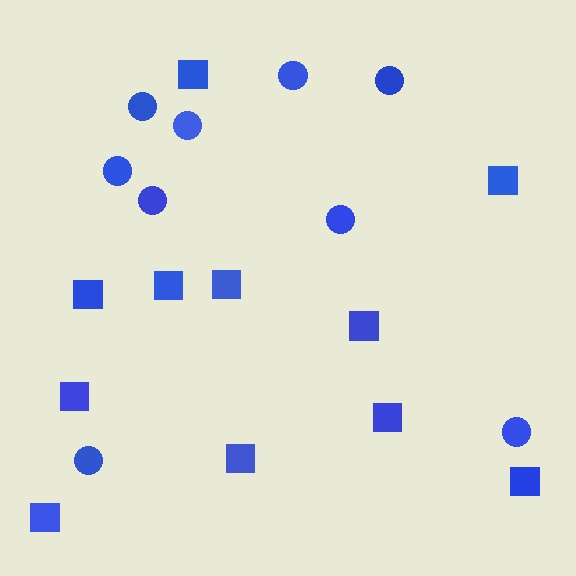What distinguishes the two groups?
There are 2 groups: one group of squares (11) and one group of circles (9).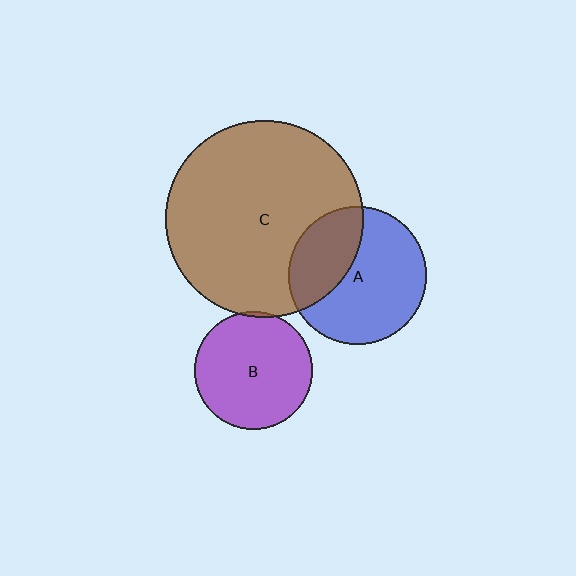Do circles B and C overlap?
Yes.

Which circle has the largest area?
Circle C (brown).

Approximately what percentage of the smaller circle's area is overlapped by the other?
Approximately 5%.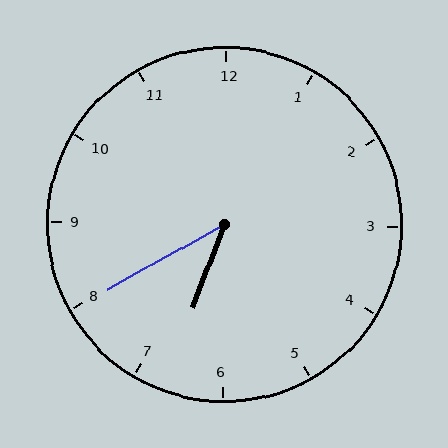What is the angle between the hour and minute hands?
Approximately 40 degrees.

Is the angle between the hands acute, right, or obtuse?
It is acute.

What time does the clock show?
6:40.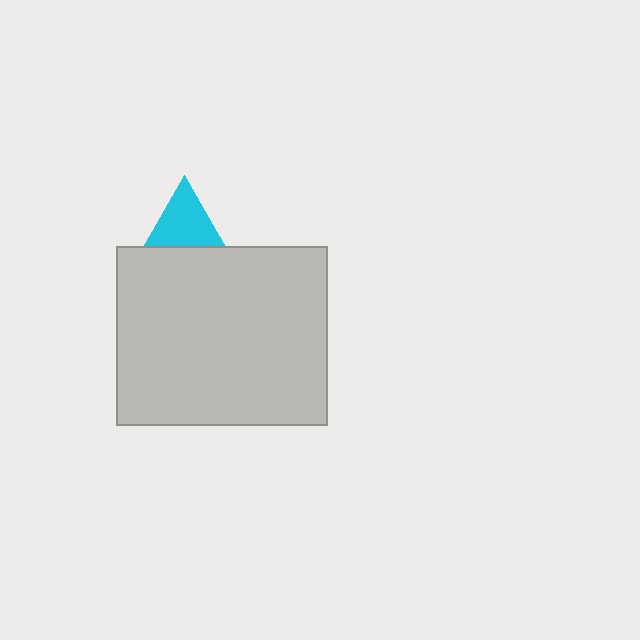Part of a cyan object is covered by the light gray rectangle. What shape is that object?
It is a triangle.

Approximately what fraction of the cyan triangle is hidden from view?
Roughly 59% of the cyan triangle is hidden behind the light gray rectangle.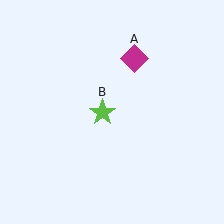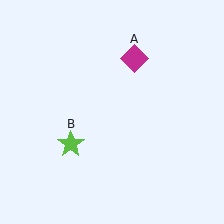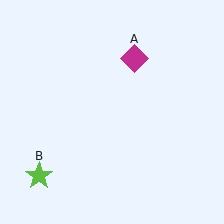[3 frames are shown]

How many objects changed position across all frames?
1 object changed position: lime star (object B).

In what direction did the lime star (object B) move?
The lime star (object B) moved down and to the left.